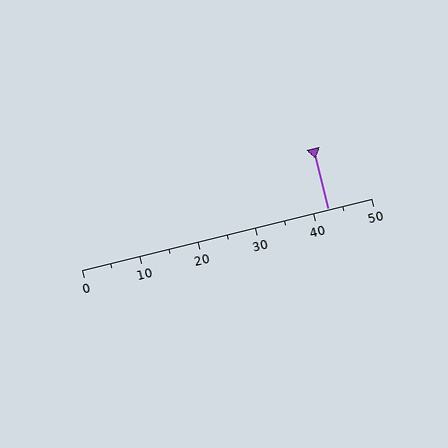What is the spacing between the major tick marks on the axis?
The major ticks are spaced 10 apart.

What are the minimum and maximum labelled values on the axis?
The axis runs from 0 to 50.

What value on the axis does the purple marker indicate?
The marker indicates approximately 42.5.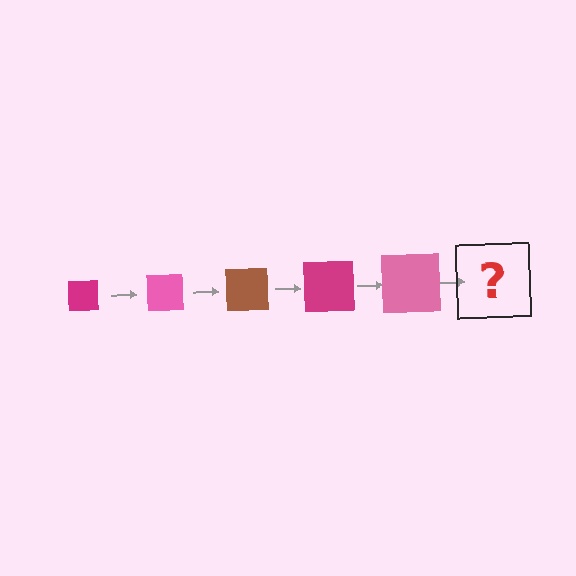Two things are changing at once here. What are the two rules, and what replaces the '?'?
The two rules are that the square grows larger each step and the color cycles through magenta, pink, and brown. The '?' should be a brown square, larger than the previous one.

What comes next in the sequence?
The next element should be a brown square, larger than the previous one.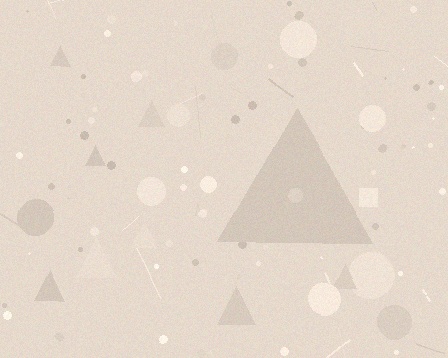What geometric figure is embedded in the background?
A triangle is embedded in the background.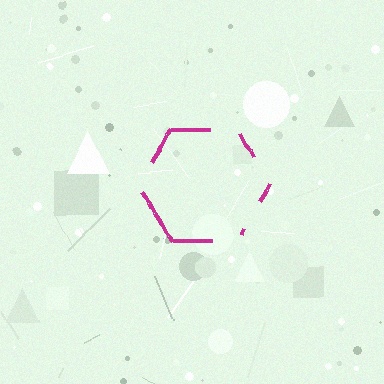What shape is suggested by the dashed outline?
The dashed outline suggests a hexagon.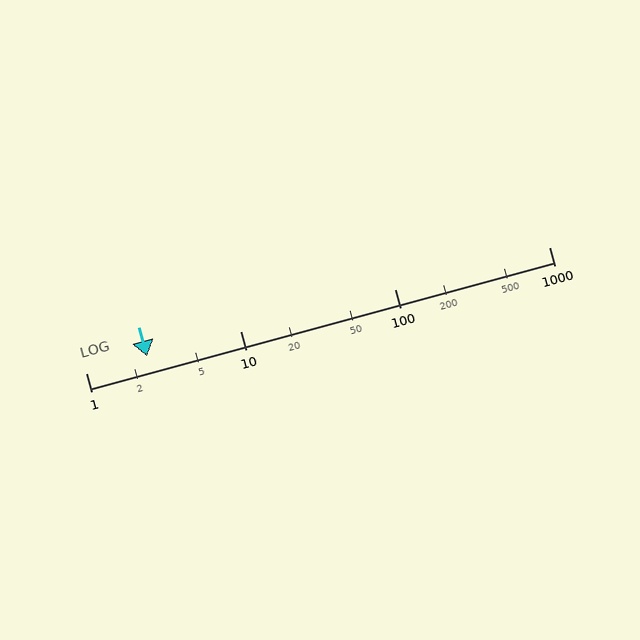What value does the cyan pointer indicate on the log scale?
The pointer indicates approximately 2.5.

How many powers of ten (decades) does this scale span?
The scale spans 3 decades, from 1 to 1000.